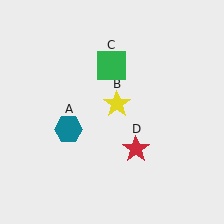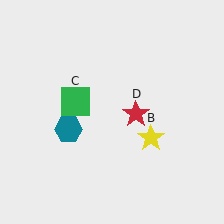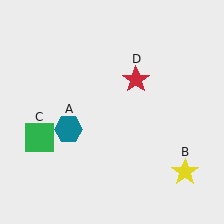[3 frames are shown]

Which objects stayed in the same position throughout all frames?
Teal hexagon (object A) remained stationary.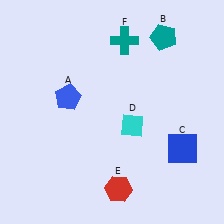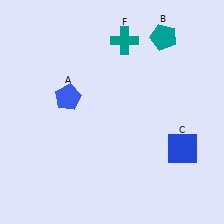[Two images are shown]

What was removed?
The cyan diamond (D), the red hexagon (E) were removed in Image 2.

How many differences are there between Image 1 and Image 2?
There are 2 differences between the two images.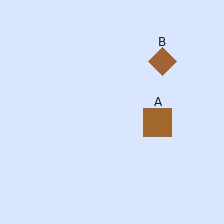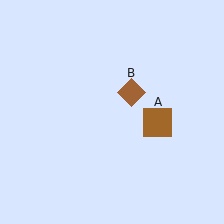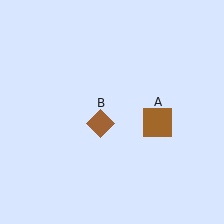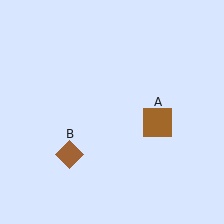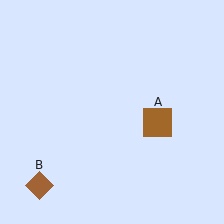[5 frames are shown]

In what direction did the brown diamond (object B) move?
The brown diamond (object B) moved down and to the left.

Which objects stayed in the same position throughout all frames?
Brown square (object A) remained stationary.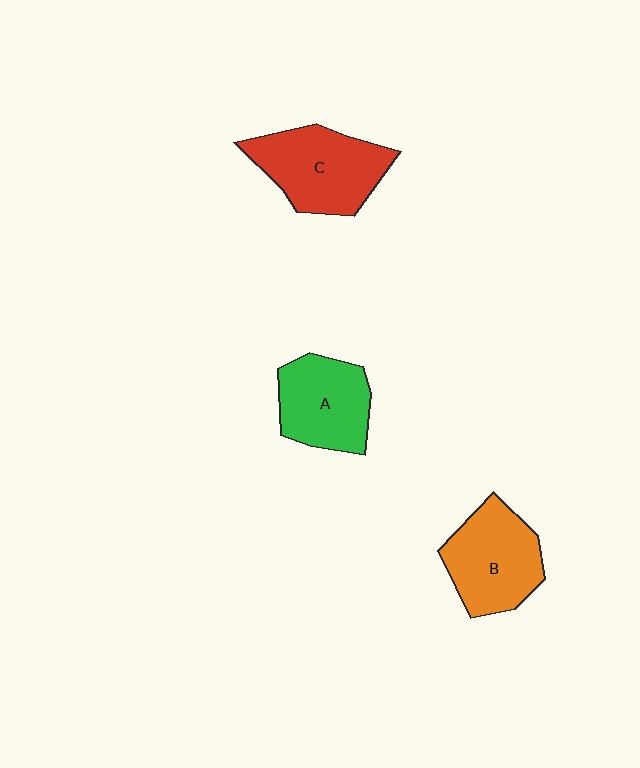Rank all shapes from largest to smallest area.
From largest to smallest: C (red), B (orange), A (green).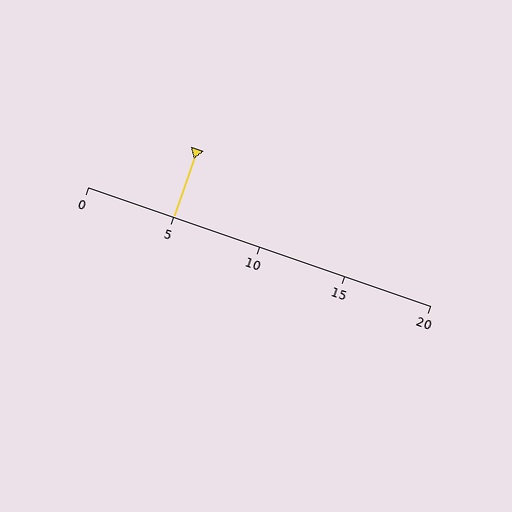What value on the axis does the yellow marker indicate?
The marker indicates approximately 5.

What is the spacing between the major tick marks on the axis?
The major ticks are spaced 5 apart.